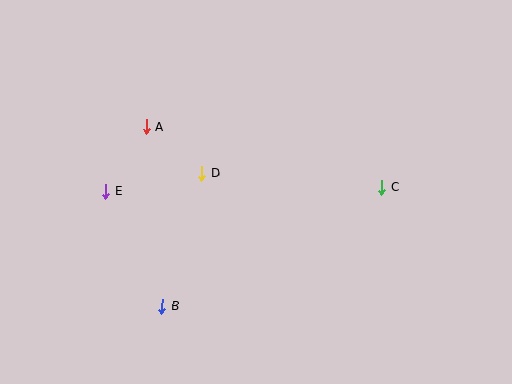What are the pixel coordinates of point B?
Point B is at (162, 306).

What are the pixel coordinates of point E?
Point E is at (106, 191).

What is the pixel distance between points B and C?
The distance between B and C is 250 pixels.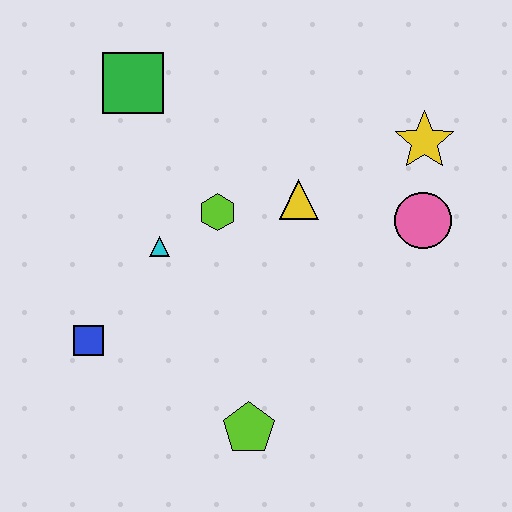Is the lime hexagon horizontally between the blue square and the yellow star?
Yes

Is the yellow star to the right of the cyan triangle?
Yes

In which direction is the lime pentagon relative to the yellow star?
The lime pentagon is below the yellow star.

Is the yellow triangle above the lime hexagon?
Yes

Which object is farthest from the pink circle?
The blue square is farthest from the pink circle.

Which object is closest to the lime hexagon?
The cyan triangle is closest to the lime hexagon.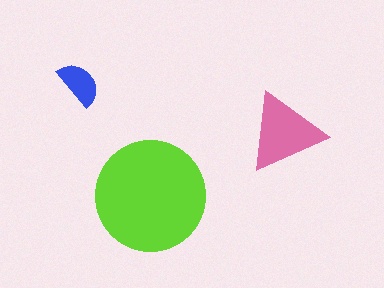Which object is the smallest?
The blue semicircle.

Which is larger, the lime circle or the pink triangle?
The lime circle.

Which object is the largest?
The lime circle.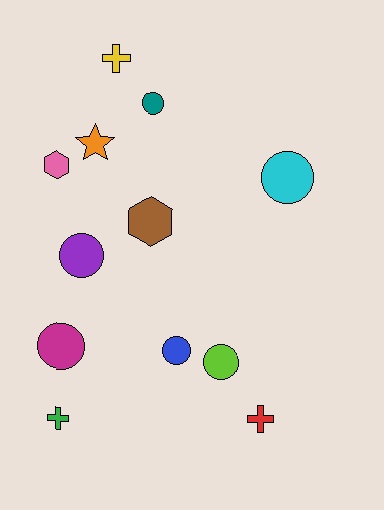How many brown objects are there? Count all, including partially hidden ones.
There is 1 brown object.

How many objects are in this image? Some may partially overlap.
There are 12 objects.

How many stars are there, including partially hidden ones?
There is 1 star.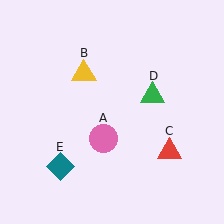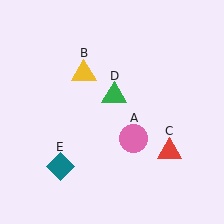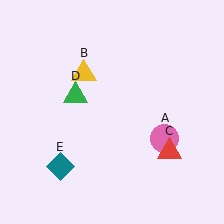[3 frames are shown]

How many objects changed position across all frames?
2 objects changed position: pink circle (object A), green triangle (object D).